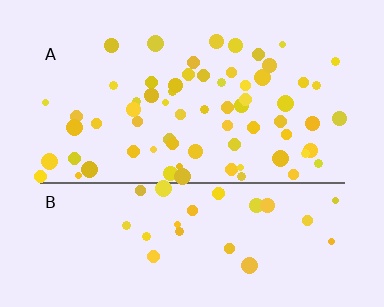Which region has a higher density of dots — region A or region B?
A (the top).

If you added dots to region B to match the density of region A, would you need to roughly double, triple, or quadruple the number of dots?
Approximately double.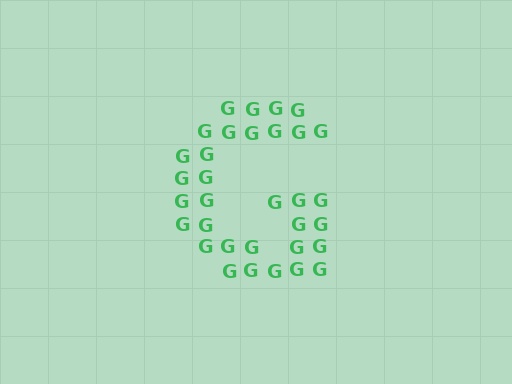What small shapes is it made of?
It is made of small letter G's.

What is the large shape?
The large shape is the letter G.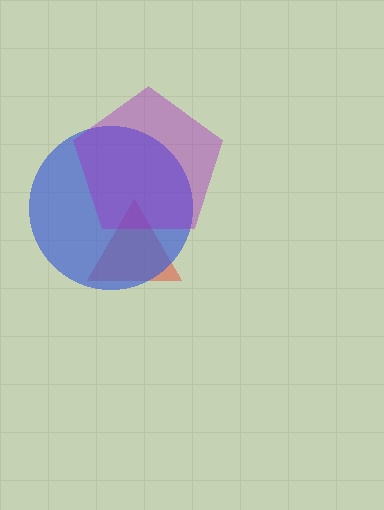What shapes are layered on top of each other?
The layered shapes are: a red triangle, a blue circle, a purple pentagon.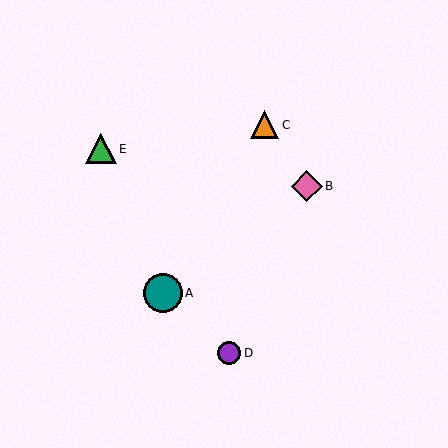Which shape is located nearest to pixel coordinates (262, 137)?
The orange triangle (labeled C) at (265, 125) is nearest to that location.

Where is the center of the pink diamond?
The center of the pink diamond is at (307, 186).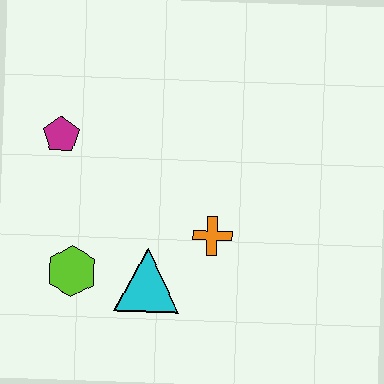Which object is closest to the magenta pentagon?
The lime hexagon is closest to the magenta pentagon.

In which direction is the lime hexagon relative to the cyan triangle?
The lime hexagon is to the left of the cyan triangle.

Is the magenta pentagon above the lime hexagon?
Yes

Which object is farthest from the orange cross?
The magenta pentagon is farthest from the orange cross.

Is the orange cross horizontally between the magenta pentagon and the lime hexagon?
No